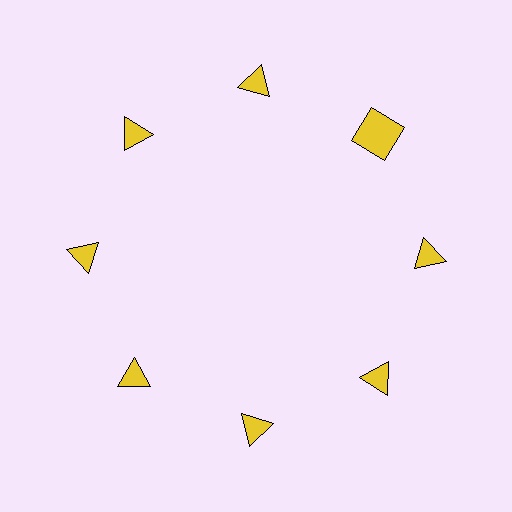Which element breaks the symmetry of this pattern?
The yellow square at roughly the 2 o'clock position breaks the symmetry. All other shapes are yellow triangles.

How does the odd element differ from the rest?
It has a different shape: square instead of triangle.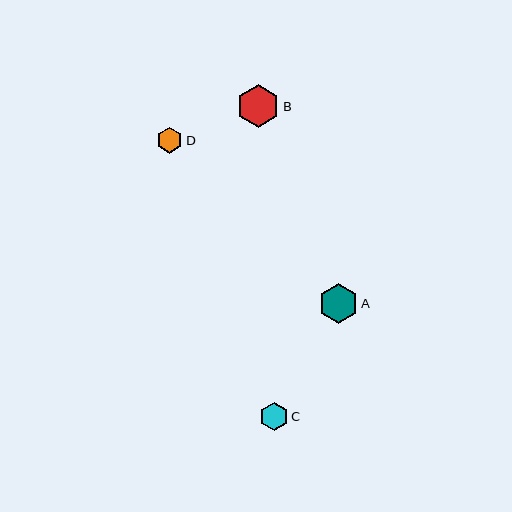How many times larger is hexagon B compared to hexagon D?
Hexagon B is approximately 1.7 times the size of hexagon D.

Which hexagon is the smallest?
Hexagon D is the smallest with a size of approximately 26 pixels.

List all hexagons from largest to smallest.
From largest to smallest: B, A, C, D.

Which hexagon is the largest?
Hexagon B is the largest with a size of approximately 43 pixels.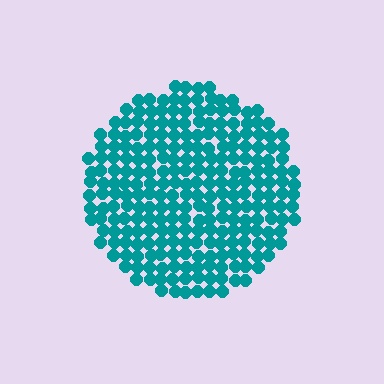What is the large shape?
The large shape is a circle.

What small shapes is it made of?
It is made of small circles.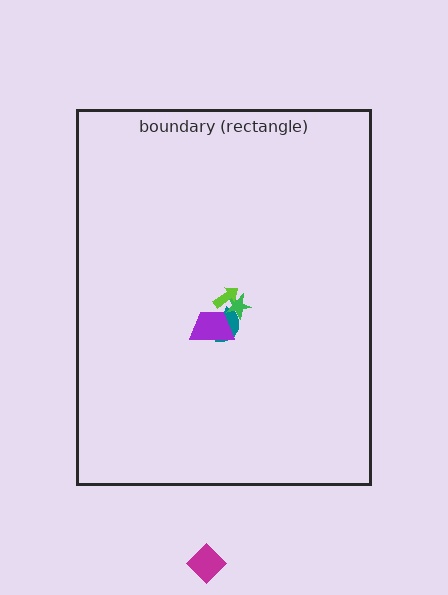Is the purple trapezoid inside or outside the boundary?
Inside.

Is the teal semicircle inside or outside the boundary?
Inside.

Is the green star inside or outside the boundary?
Inside.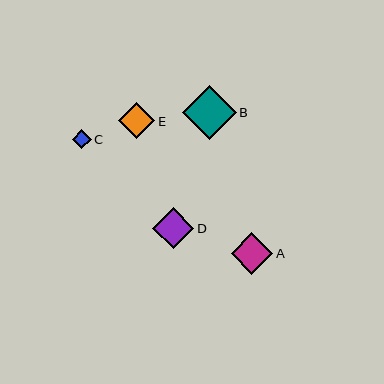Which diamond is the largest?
Diamond B is the largest with a size of approximately 54 pixels.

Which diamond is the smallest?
Diamond C is the smallest with a size of approximately 18 pixels.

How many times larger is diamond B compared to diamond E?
Diamond B is approximately 1.5 times the size of diamond E.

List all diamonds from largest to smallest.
From largest to smallest: B, A, D, E, C.